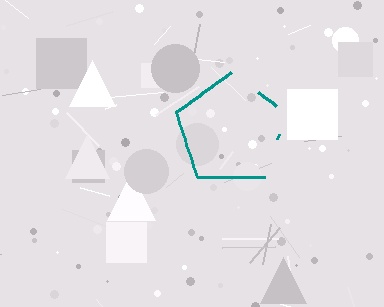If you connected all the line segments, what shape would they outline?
They would outline a pentagon.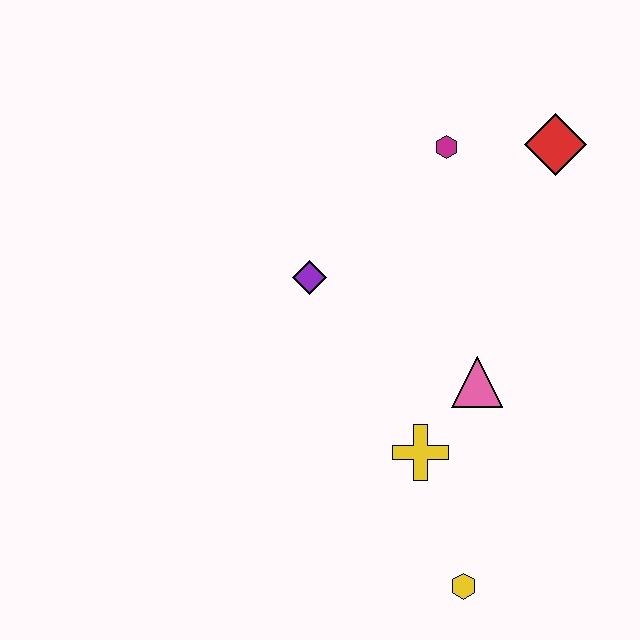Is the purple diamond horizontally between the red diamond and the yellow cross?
No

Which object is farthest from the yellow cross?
The red diamond is farthest from the yellow cross.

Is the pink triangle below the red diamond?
Yes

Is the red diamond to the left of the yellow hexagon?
No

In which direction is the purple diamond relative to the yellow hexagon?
The purple diamond is above the yellow hexagon.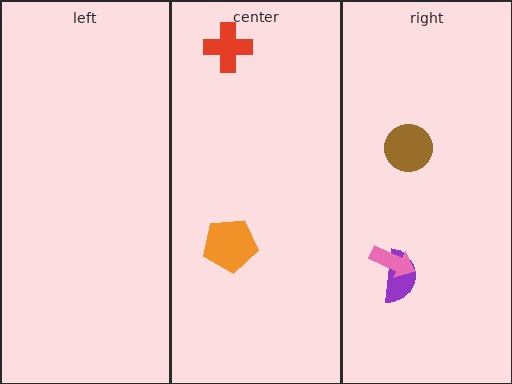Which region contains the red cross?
The center region.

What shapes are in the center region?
The red cross, the orange pentagon.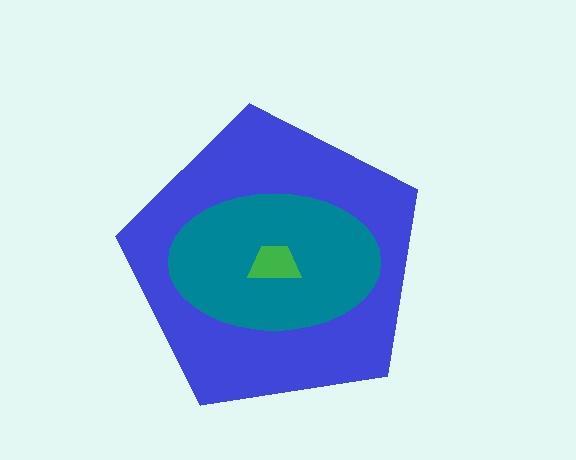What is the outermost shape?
The blue pentagon.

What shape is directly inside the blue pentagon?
The teal ellipse.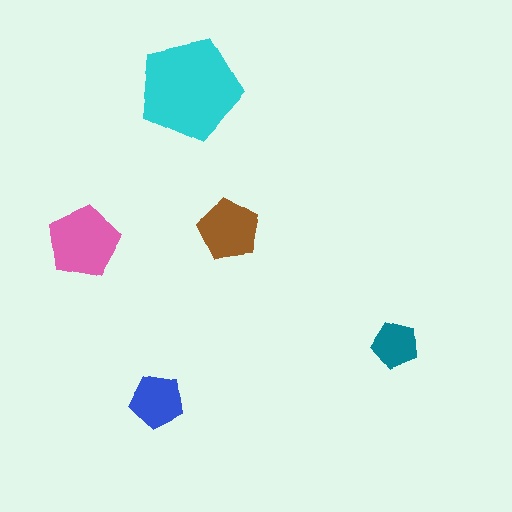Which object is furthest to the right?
The teal pentagon is rightmost.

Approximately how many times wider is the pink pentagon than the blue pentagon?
About 1.5 times wider.